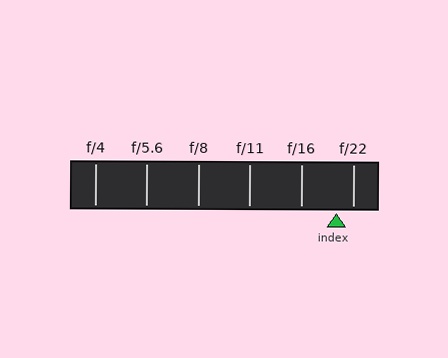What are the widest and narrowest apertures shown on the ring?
The widest aperture shown is f/4 and the narrowest is f/22.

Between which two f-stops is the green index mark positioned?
The index mark is between f/16 and f/22.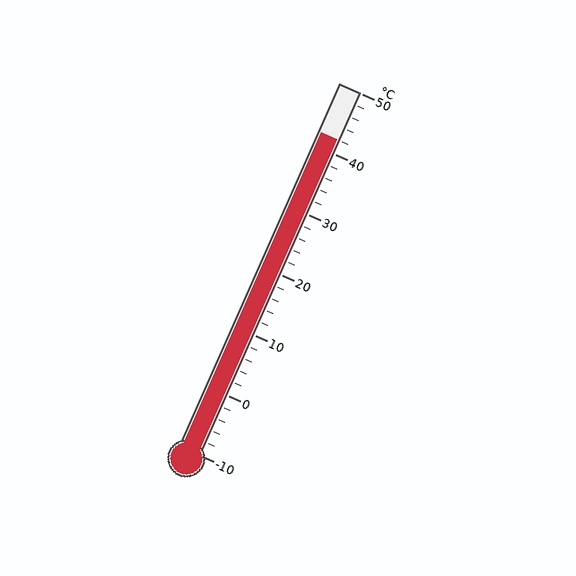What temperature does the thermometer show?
The thermometer shows approximately 42°C.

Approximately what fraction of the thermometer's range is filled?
The thermometer is filled to approximately 85% of its range.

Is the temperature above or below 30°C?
The temperature is above 30°C.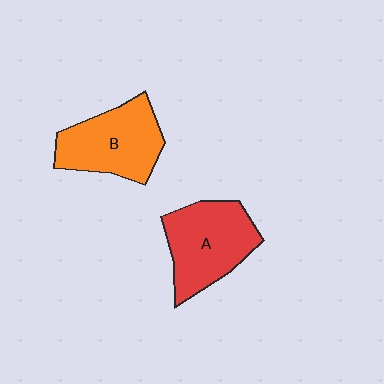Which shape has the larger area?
Shape A (red).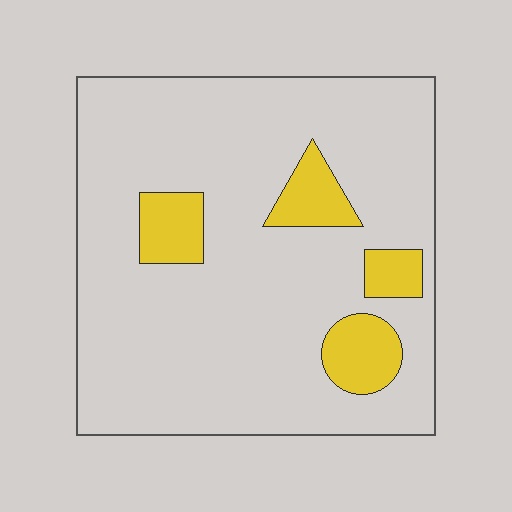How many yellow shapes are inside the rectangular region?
4.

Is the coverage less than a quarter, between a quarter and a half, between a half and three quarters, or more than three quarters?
Less than a quarter.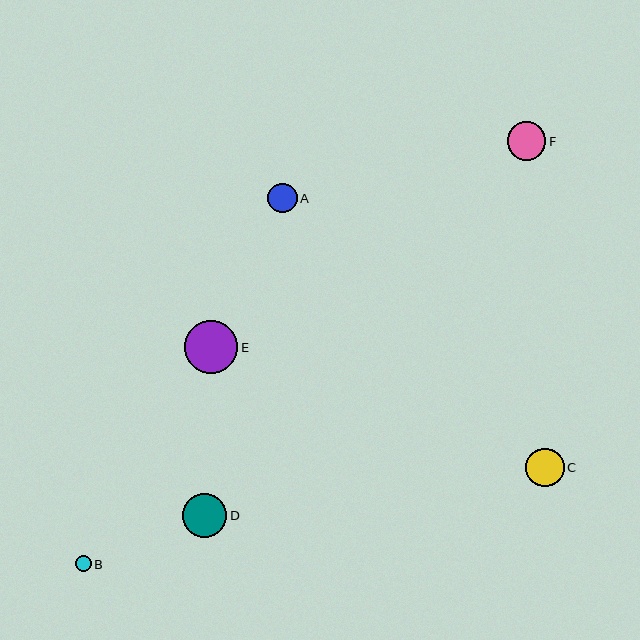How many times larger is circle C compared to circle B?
Circle C is approximately 2.5 times the size of circle B.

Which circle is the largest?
Circle E is the largest with a size of approximately 53 pixels.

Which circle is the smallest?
Circle B is the smallest with a size of approximately 15 pixels.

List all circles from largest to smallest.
From largest to smallest: E, D, C, F, A, B.